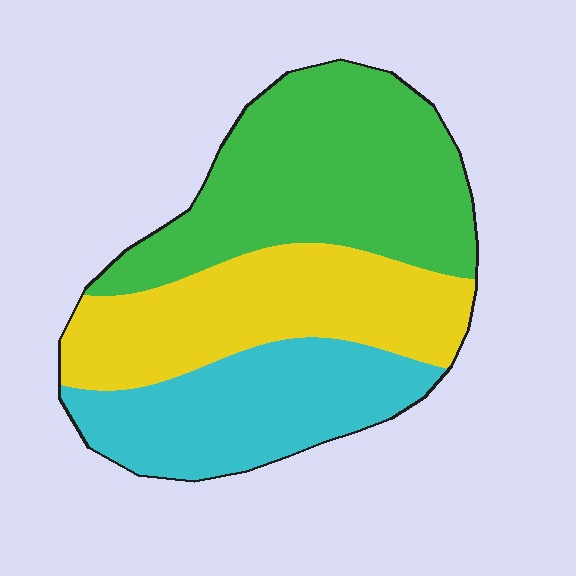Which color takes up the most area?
Green, at roughly 40%.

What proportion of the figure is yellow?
Yellow takes up about one third (1/3) of the figure.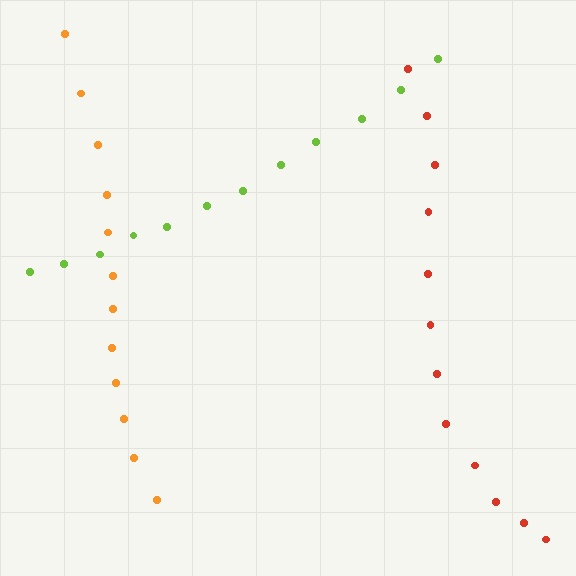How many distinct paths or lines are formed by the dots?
There are 3 distinct paths.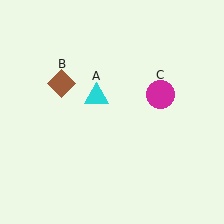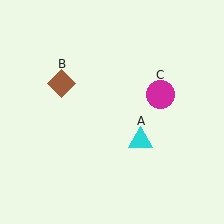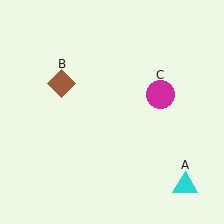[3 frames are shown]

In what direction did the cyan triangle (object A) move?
The cyan triangle (object A) moved down and to the right.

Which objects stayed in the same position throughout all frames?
Brown diamond (object B) and magenta circle (object C) remained stationary.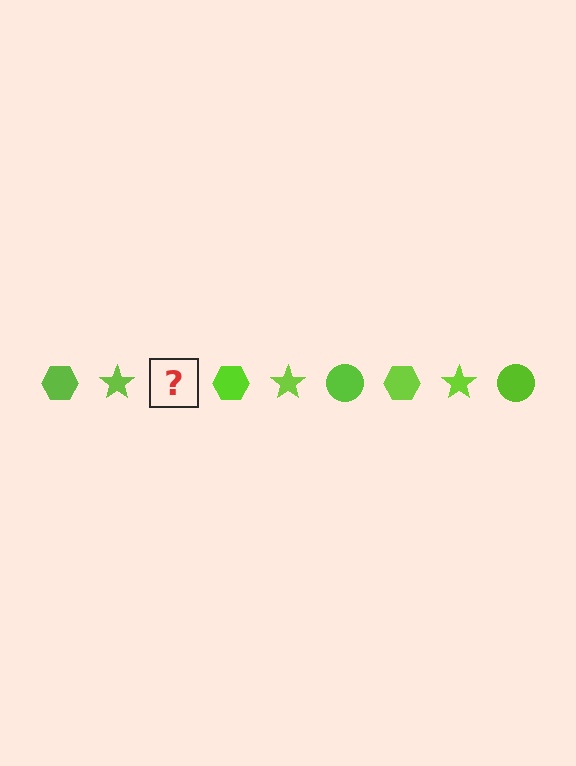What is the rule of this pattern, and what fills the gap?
The rule is that the pattern cycles through hexagon, star, circle shapes in lime. The gap should be filled with a lime circle.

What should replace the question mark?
The question mark should be replaced with a lime circle.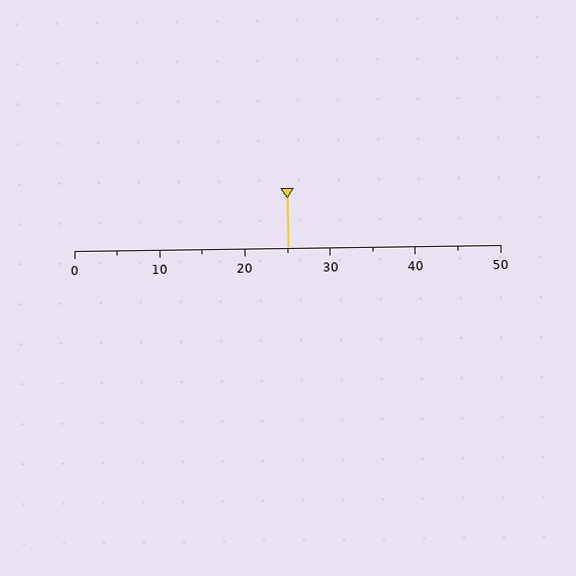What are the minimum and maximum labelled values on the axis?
The axis runs from 0 to 50.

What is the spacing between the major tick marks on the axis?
The major ticks are spaced 10 apart.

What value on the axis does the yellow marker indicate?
The marker indicates approximately 25.